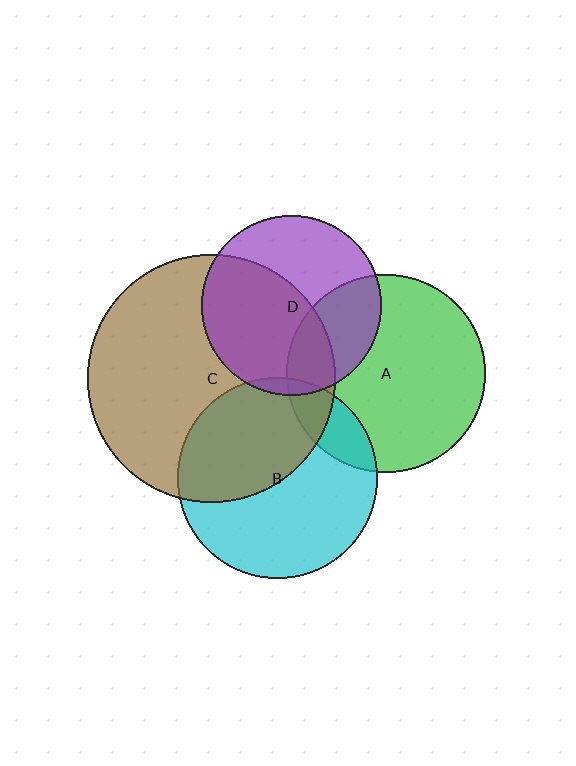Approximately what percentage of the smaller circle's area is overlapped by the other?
Approximately 15%.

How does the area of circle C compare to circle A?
Approximately 1.6 times.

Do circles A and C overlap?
Yes.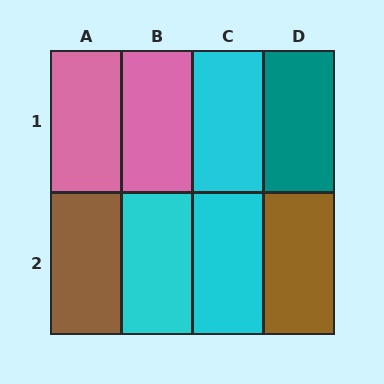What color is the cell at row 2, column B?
Cyan.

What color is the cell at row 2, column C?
Cyan.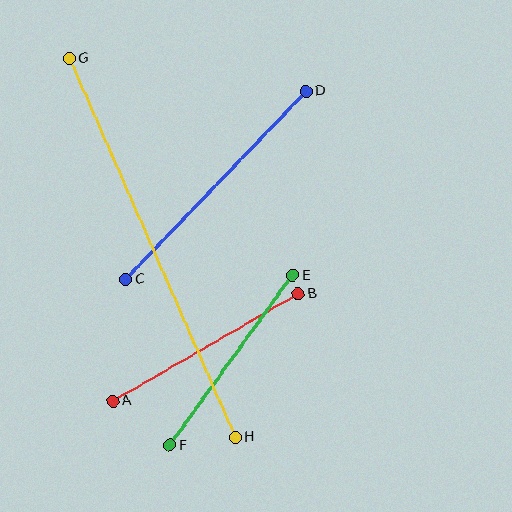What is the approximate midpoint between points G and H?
The midpoint is at approximately (152, 248) pixels.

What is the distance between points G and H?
The distance is approximately 414 pixels.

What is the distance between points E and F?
The distance is approximately 209 pixels.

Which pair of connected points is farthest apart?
Points G and H are farthest apart.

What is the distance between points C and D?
The distance is approximately 261 pixels.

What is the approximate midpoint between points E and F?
The midpoint is at approximately (231, 360) pixels.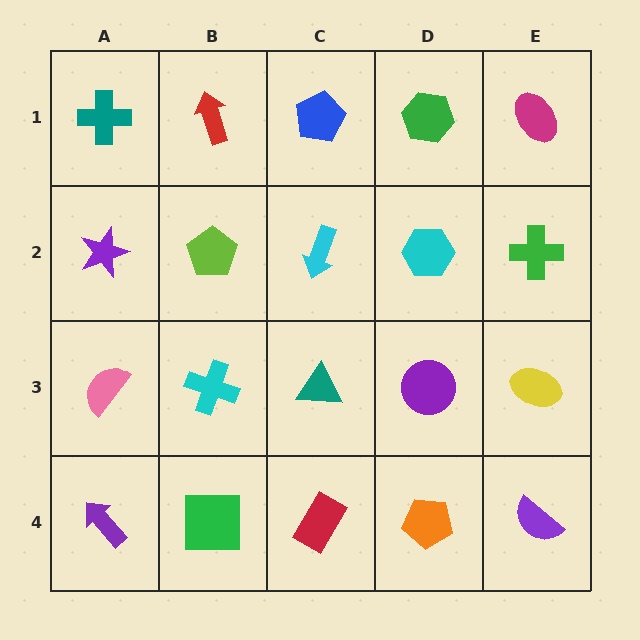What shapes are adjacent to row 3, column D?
A cyan hexagon (row 2, column D), an orange pentagon (row 4, column D), a teal triangle (row 3, column C), a yellow ellipse (row 3, column E).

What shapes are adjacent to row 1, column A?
A purple star (row 2, column A), a red arrow (row 1, column B).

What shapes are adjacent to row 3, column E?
A green cross (row 2, column E), a purple semicircle (row 4, column E), a purple circle (row 3, column D).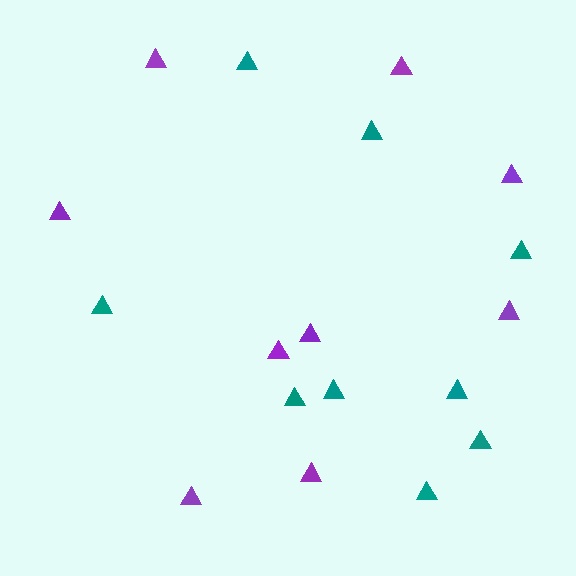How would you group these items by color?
There are 2 groups: one group of purple triangles (9) and one group of teal triangles (9).